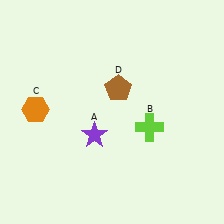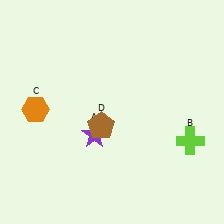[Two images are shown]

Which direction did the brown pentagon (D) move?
The brown pentagon (D) moved down.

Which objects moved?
The objects that moved are: the lime cross (B), the brown pentagon (D).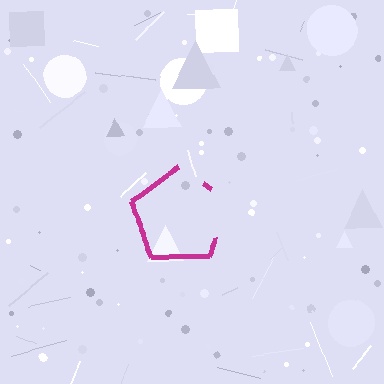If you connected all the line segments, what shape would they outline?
They would outline a pentagon.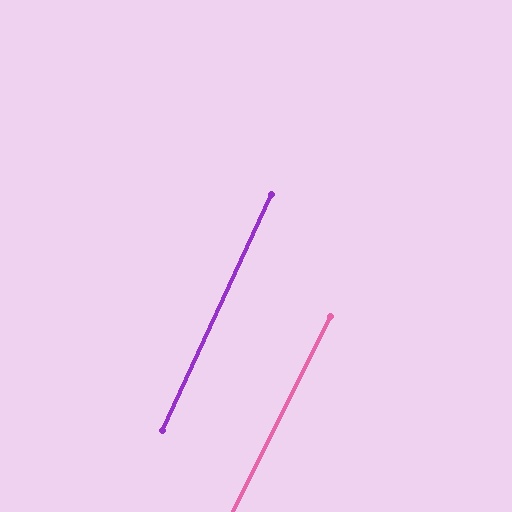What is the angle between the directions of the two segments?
Approximately 2 degrees.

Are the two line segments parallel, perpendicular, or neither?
Parallel — their directions differ by only 1.6°.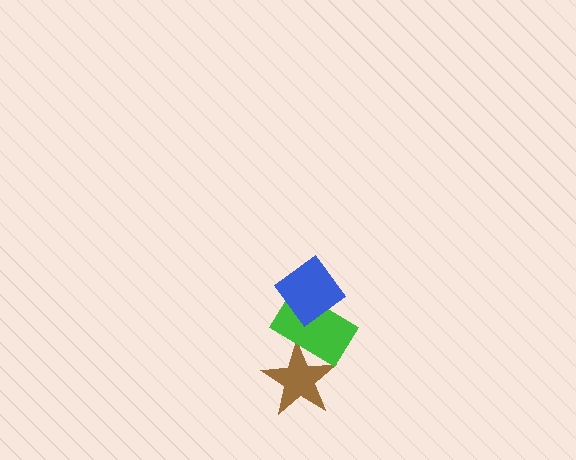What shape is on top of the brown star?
The green rectangle is on top of the brown star.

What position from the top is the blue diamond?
The blue diamond is 1st from the top.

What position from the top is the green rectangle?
The green rectangle is 2nd from the top.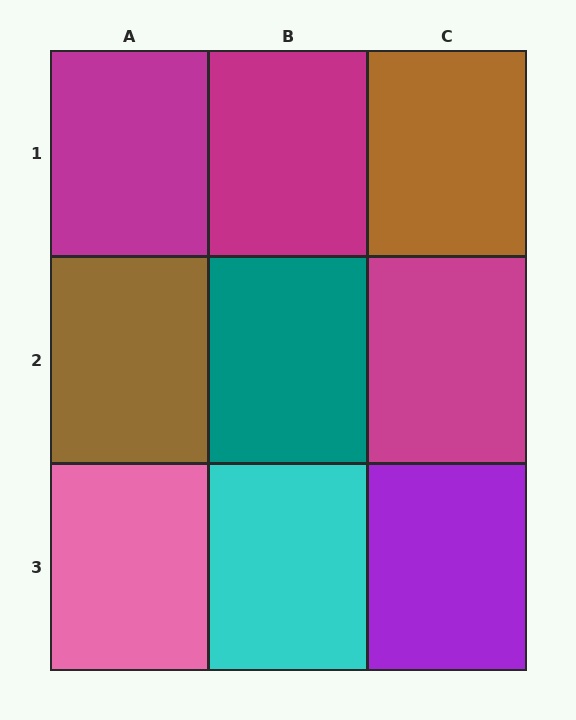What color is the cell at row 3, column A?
Pink.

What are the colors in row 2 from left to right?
Brown, teal, magenta.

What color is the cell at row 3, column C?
Purple.